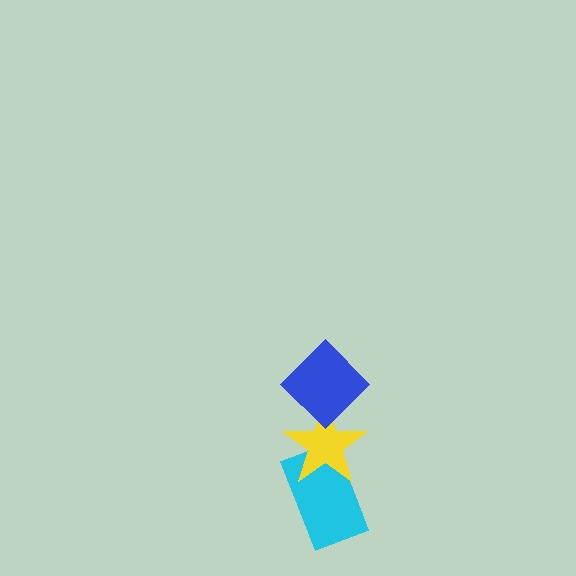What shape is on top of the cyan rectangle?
The yellow star is on top of the cyan rectangle.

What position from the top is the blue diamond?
The blue diamond is 1st from the top.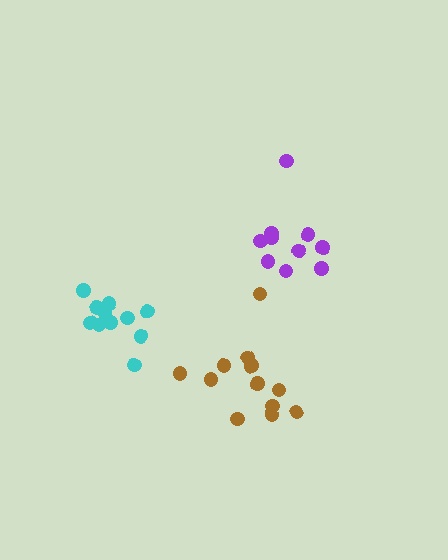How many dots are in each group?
Group 1: 12 dots, Group 2: 11 dots, Group 3: 10 dots (33 total).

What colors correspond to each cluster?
The clusters are colored: brown, cyan, purple.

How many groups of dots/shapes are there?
There are 3 groups.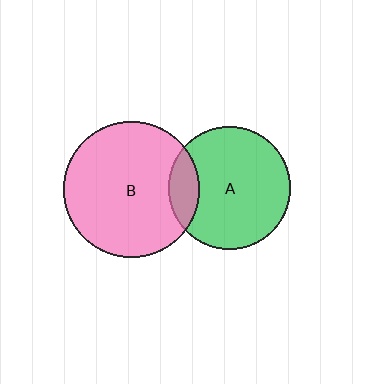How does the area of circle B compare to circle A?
Approximately 1.2 times.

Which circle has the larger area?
Circle B (pink).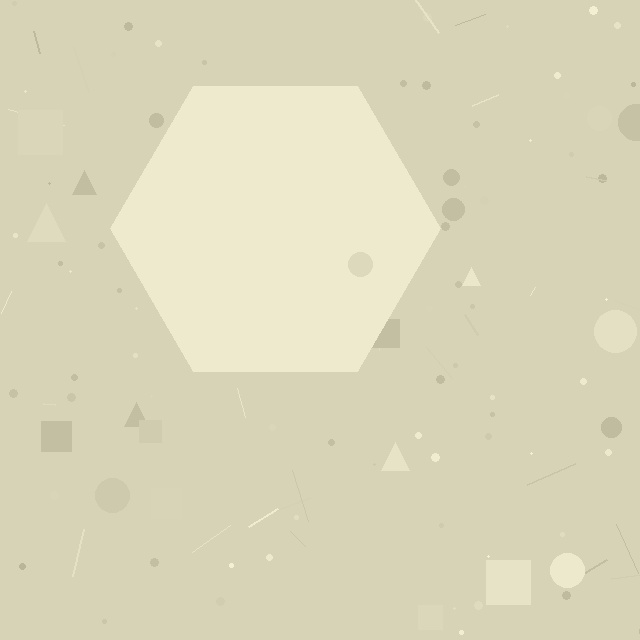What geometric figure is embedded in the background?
A hexagon is embedded in the background.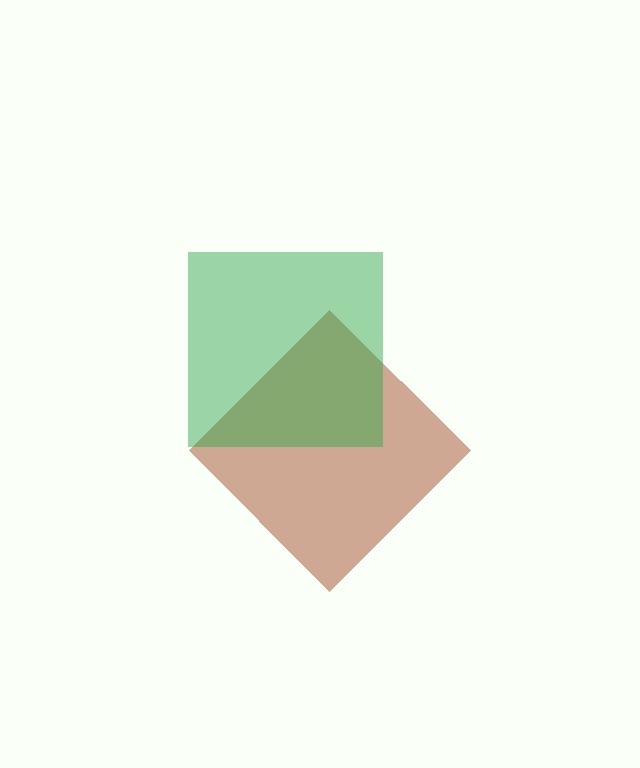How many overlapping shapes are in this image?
There are 2 overlapping shapes in the image.